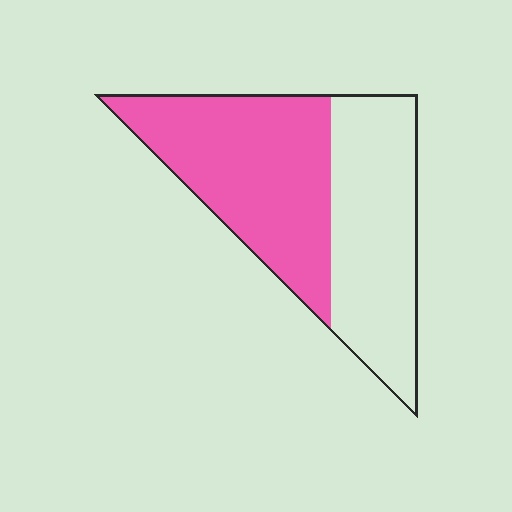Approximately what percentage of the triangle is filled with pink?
Approximately 55%.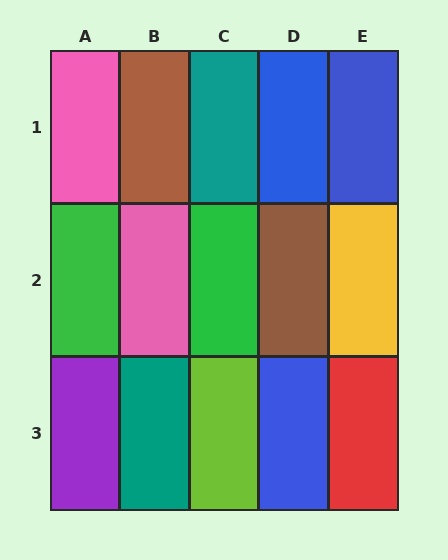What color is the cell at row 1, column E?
Blue.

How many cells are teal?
2 cells are teal.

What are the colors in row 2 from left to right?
Green, pink, green, brown, yellow.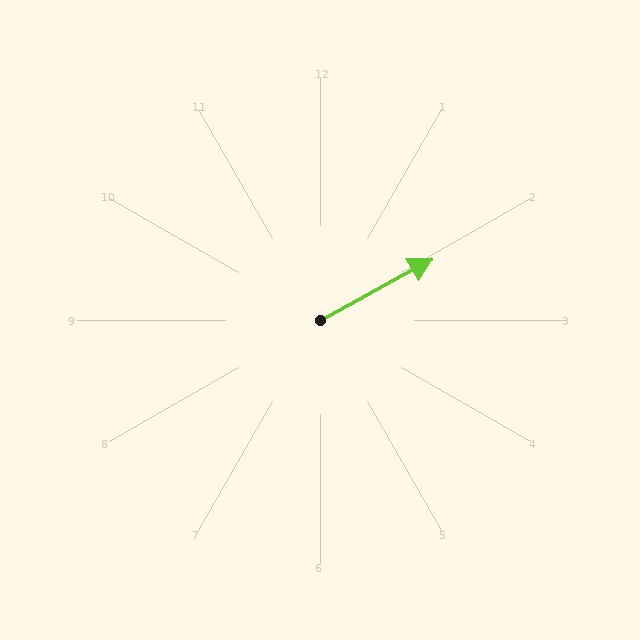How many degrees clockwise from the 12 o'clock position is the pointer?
Approximately 61 degrees.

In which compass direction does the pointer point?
Northeast.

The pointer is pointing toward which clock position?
Roughly 2 o'clock.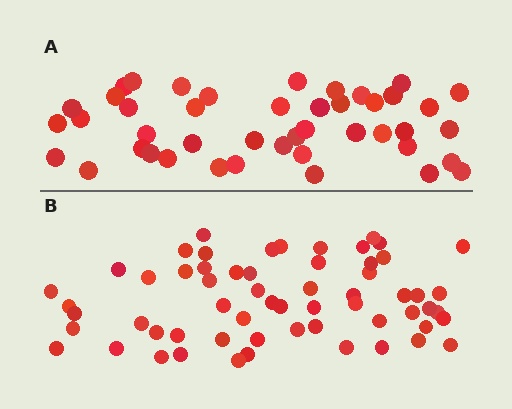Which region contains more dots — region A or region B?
Region B (the bottom region) has more dots.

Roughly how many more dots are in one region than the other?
Region B has approximately 15 more dots than region A.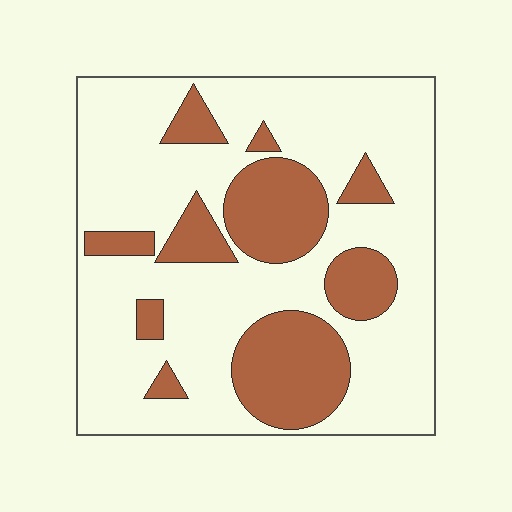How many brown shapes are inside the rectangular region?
10.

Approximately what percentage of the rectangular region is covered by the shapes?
Approximately 30%.